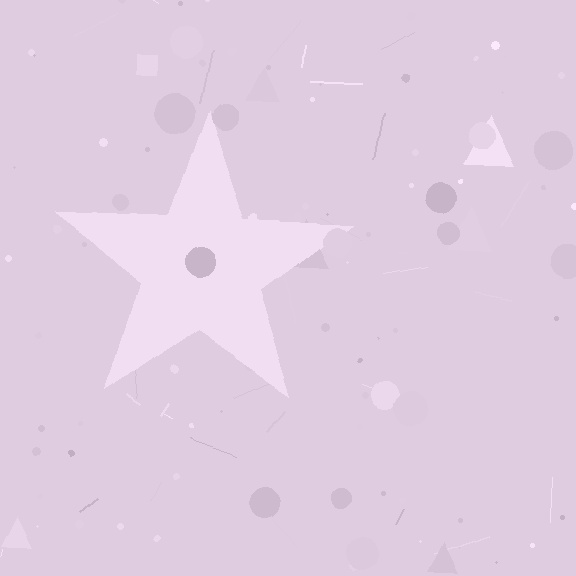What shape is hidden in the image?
A star is hidden in the image.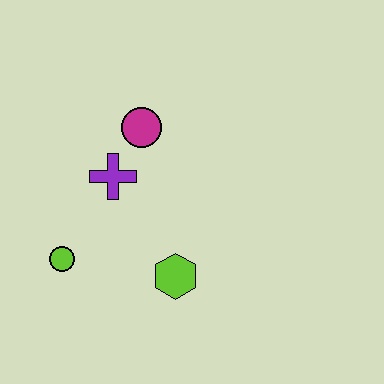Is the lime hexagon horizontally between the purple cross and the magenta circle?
No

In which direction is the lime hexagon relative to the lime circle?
The lime hexagon is to the right of the lime circle.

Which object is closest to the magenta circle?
The purple cross is closest to the magenta circle.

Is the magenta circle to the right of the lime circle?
Yes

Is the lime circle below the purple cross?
Yes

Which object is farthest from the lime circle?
The magenta circle is farthest from the lime circle.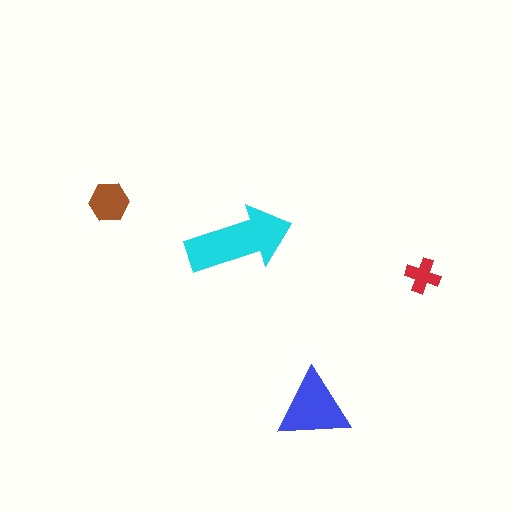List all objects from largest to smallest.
The cyan arrow, the blue triangle, the brown hexagon, the red cross.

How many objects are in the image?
There are 4 objects in the image.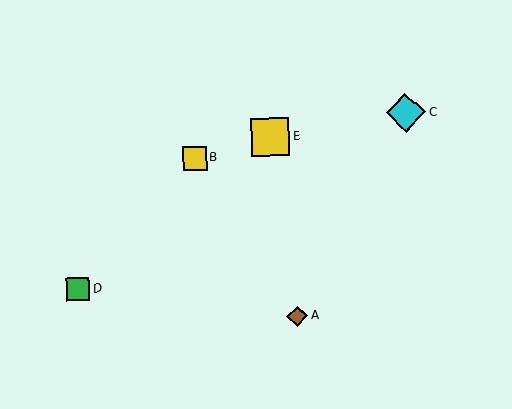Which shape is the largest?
The cyan diamond (labeled C) is the largest.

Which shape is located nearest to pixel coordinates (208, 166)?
The yellow square (labeled B) at (195, 158) is nearest to that location.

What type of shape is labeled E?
Shape E is a yellow square.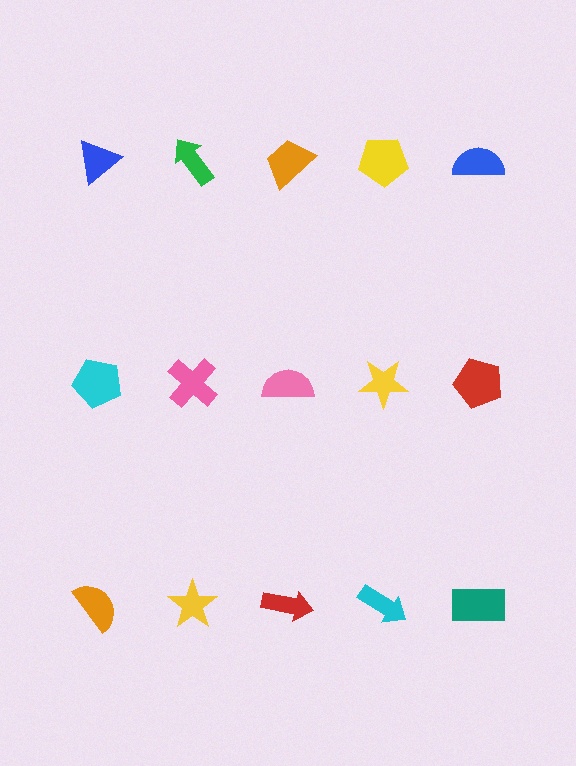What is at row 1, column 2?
A green arrow.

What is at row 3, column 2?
A yellow star.